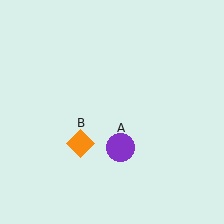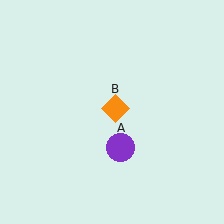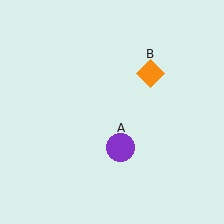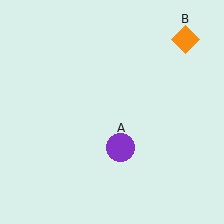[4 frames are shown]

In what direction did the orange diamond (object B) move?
The orange diamond (object B) moved up and to the right.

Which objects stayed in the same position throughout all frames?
Purple circle (object A) remained stationary.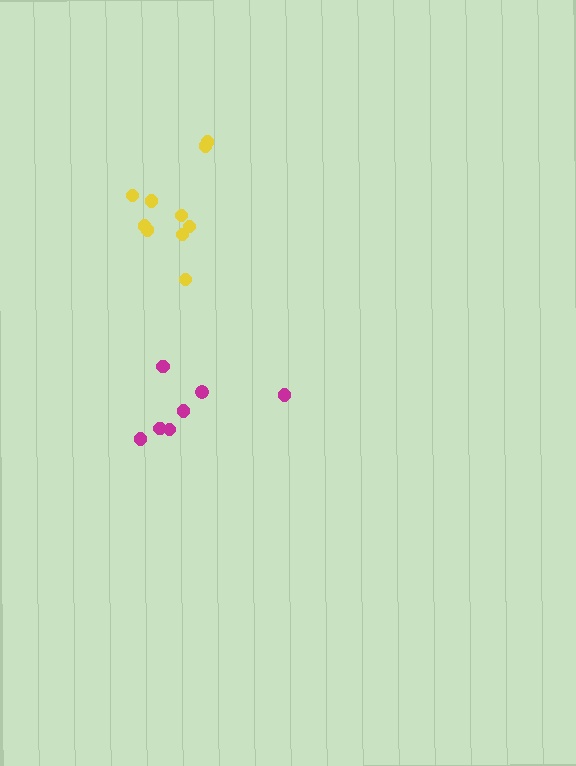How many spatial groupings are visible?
There are 2 spatial groupings.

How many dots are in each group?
Group 1: 7 dots, Group 2: 10 dots (17 total).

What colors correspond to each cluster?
The clusters are colored: magenta, yellow.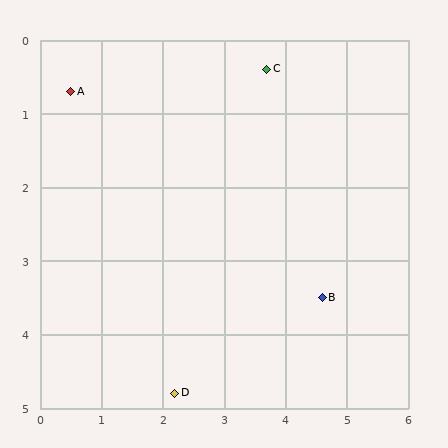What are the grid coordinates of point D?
Point D is at approximately (2.2, 4.8).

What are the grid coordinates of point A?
Point A is at approximately (0.5, 0.7).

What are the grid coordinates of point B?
Point B is at approximately (4.6, 3.5).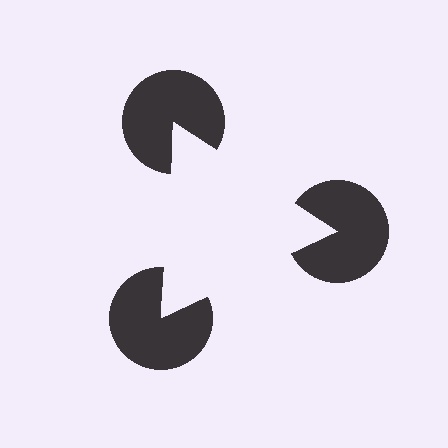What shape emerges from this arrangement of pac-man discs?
An illusory triangle — its edges are inferred from the aligned wedge cuts in the pac-man discs, not physically drawn.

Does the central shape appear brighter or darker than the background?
It typically appears slightly brighter than the background, even though no actual brightness change is drawn.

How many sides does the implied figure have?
3 sides.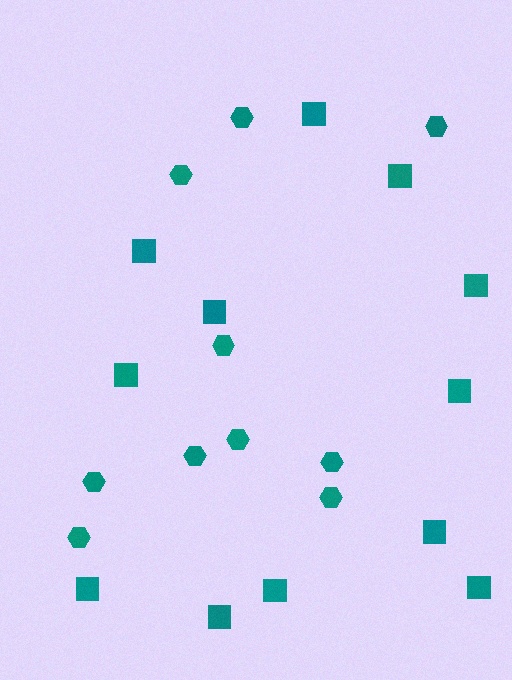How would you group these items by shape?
There are 2 groups: one group of squares (12) and one group of hexagons (10).